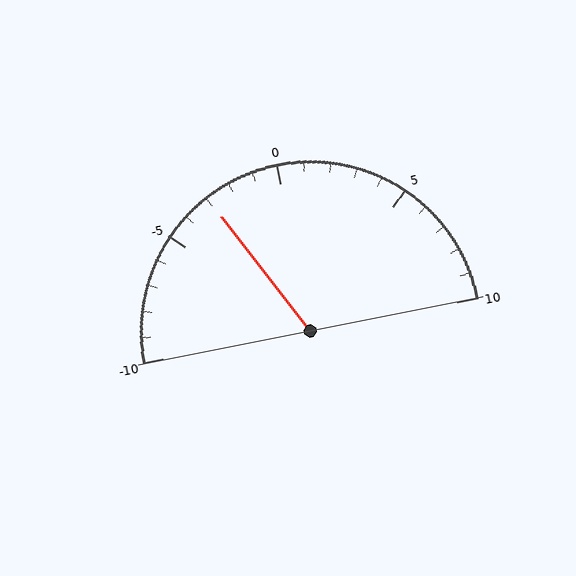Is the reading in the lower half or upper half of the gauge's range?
The reading is in the lower half of the range (-10 to 10).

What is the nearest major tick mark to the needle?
The nearest major tick mark is -5.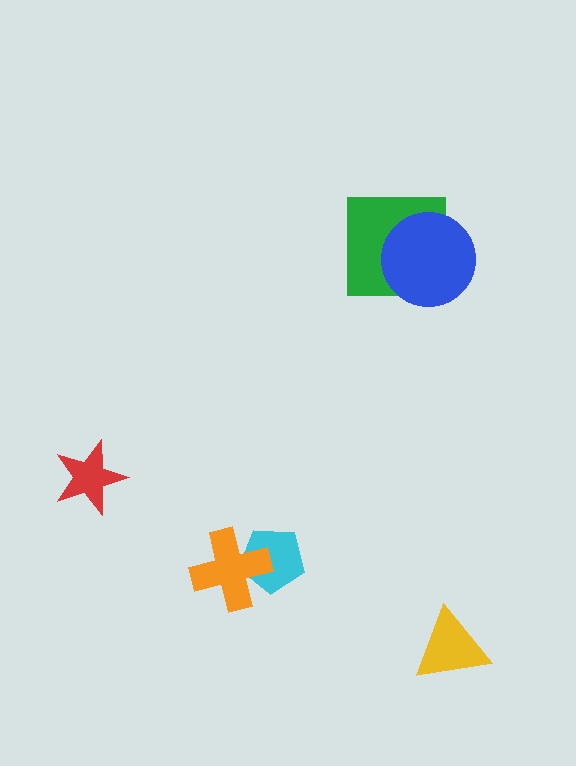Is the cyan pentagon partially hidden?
Yes, it is partially covered by another shape.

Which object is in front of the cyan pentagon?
The orange cross is in front of the cyan pentagon.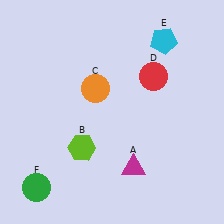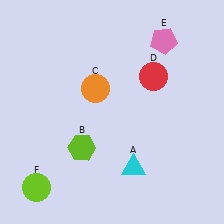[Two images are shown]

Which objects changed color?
A changed from magenta to cyan. E changed from cyan to pink. F changed from green to lime.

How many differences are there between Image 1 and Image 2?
There are 3 differences between the two images.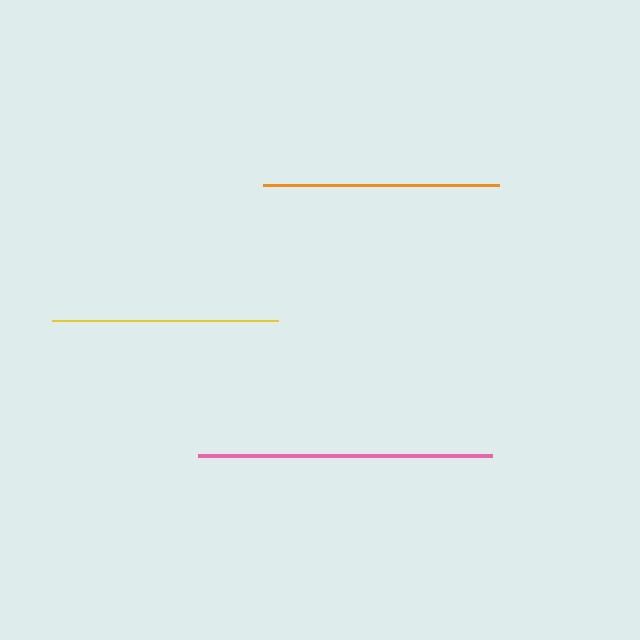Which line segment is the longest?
The pink line is the longest at approximately 294 pixels.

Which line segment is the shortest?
The yellow line is the shortest at approximately 226 pixels.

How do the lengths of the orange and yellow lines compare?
The orange and yellow lines are approximately the same length.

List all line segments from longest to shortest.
From longest to shortest: pink, orange, yellow.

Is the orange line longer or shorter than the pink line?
The pink line is longer than the orange line.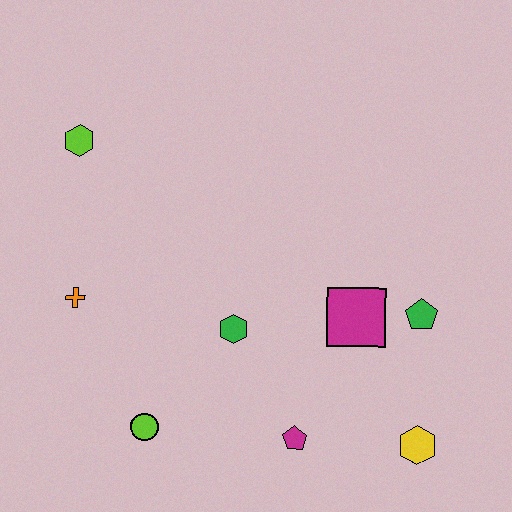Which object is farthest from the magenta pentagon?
The lime hexagon is farthest from the magenta pentagon.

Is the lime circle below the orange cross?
Yes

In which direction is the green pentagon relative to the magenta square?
The green pentagon is to the right of the magenta square.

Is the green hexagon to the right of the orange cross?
Yes